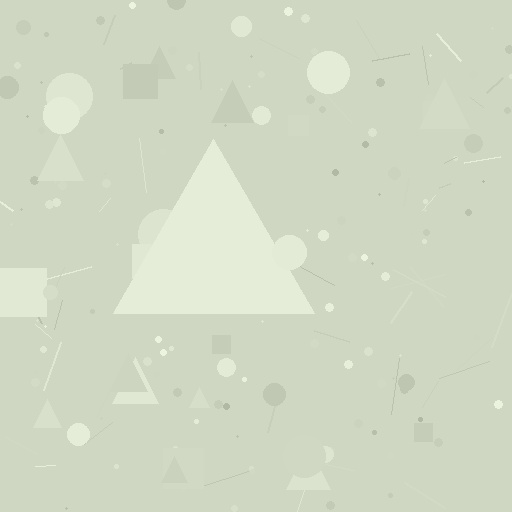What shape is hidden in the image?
A triangle is hidden in the image.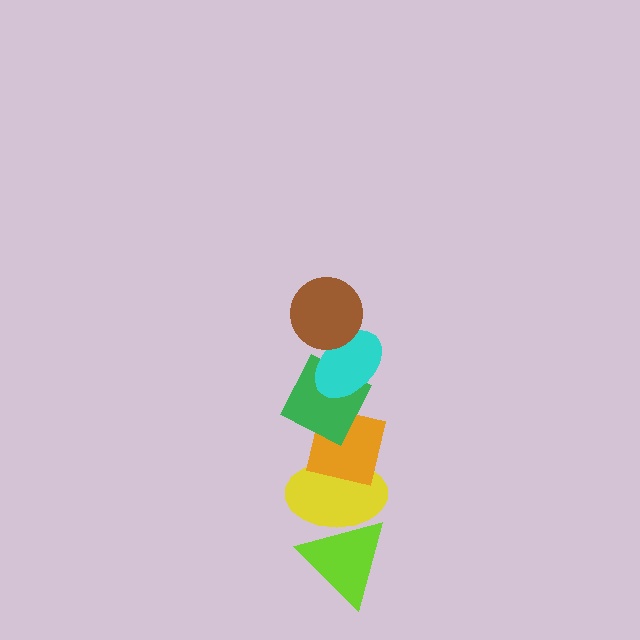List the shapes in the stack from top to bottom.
From top to bottom: the brown circle, the cyan ellipse, the green diamond, the orange square, the yellow ellipse, the lime triangle.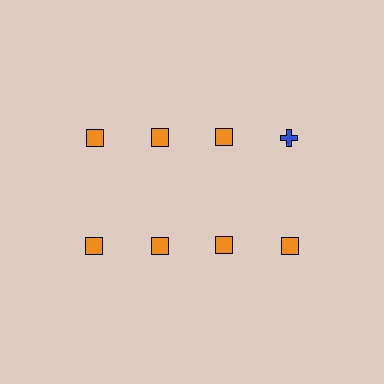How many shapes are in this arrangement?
There are 8 shapes arranged in a grid pattern.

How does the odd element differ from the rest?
It differs in both color (blue instead of orange) and shape (cross instead of square).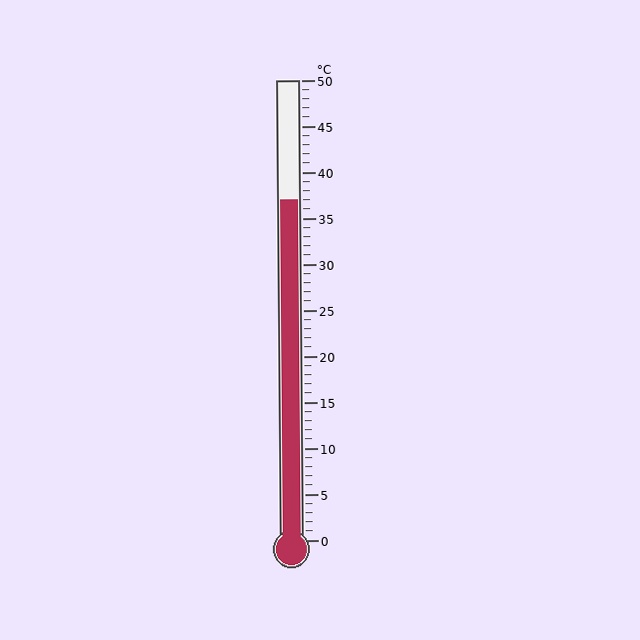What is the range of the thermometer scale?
The thermometer scale ranges from 0°C to 50°C.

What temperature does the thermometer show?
The thermometer shows approximately 37°C.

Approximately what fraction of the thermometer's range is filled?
The thermometer is filled to approximately 75% of its range.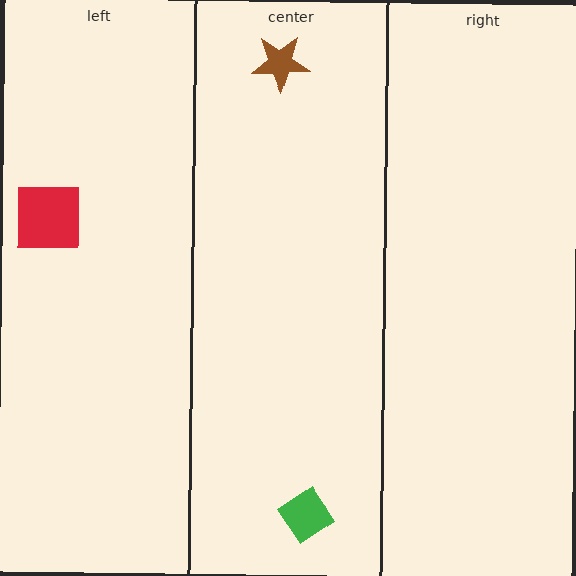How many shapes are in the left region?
1.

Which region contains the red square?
The left region.